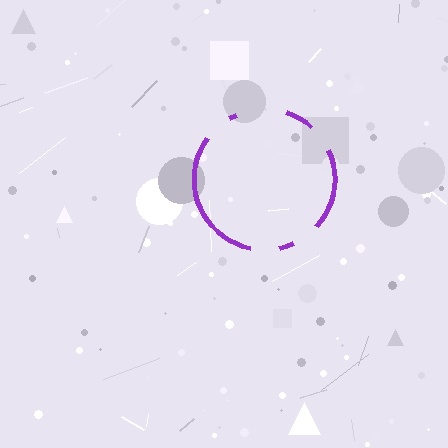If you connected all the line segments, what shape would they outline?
They would outline a circle.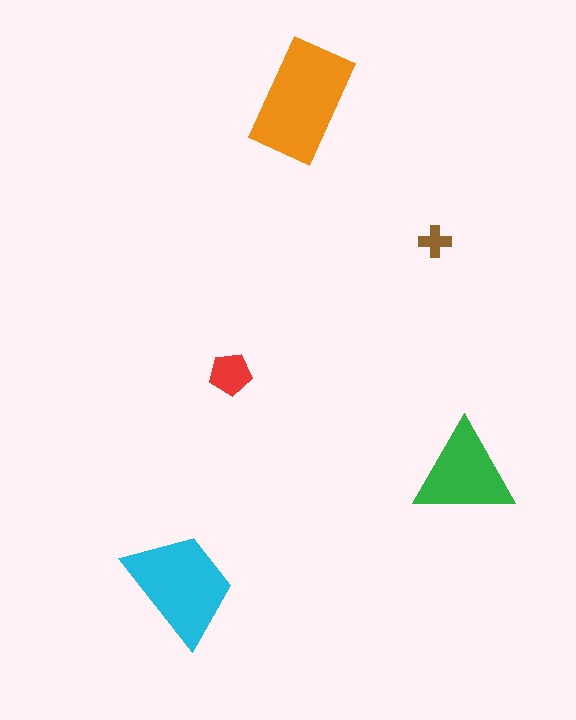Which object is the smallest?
The brown cross.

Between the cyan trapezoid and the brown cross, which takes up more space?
The cyan trapezoid.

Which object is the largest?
The orange rectangle.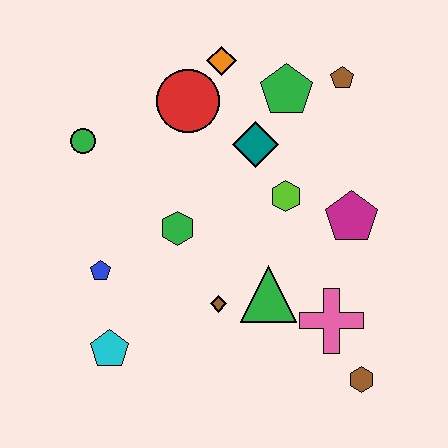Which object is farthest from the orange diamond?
The brown hexagon is farthest from the orange diamond.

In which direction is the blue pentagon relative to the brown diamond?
The blue pentagon is to the left of the brown diamond.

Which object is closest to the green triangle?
The brown diamond is closest to the green triangle.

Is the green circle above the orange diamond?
No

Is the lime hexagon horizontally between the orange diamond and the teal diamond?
No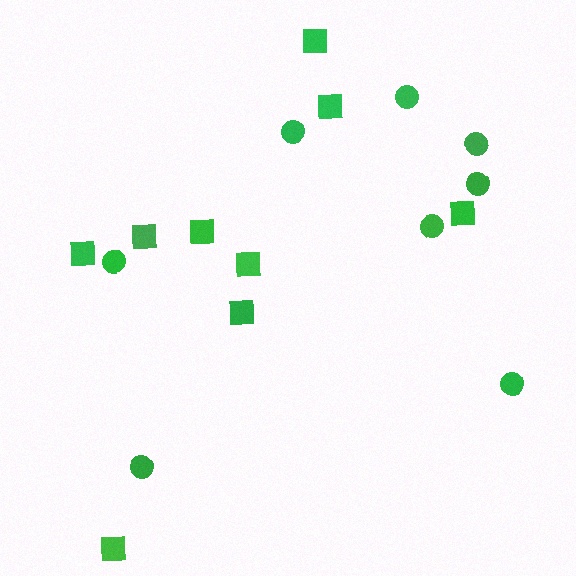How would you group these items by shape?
There are 2 groups: one group of circles (8) and one group of squares (9).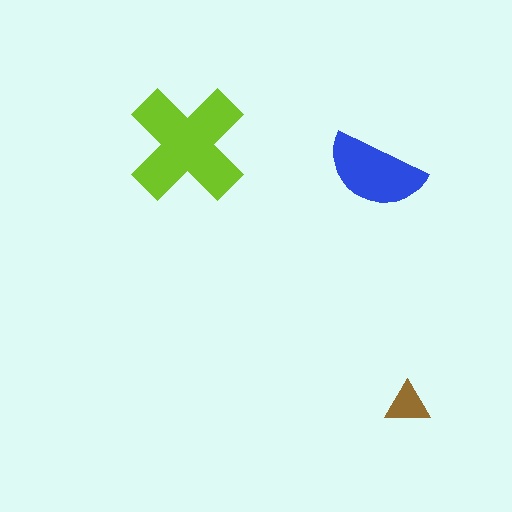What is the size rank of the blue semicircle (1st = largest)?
2nd.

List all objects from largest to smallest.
The lime cross, the blue semicircle, the brown triangle.